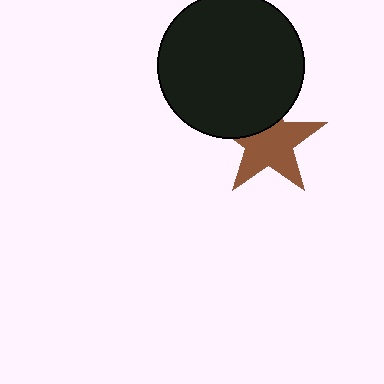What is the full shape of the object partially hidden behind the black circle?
The partially hidden object is a brown star.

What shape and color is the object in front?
The object in front is a black circle.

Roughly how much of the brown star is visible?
Most of it is visible (roughly 70%).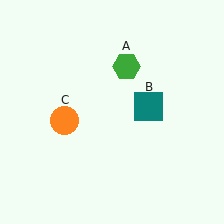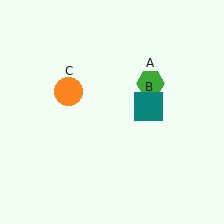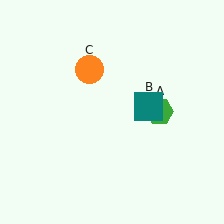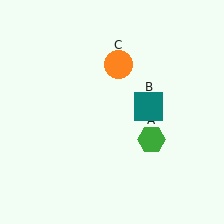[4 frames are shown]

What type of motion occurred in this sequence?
The green hexagon (object A), orange circle (object C) rotated clockwise around the center of the scene.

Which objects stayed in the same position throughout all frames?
Teal square (object B) remained stationary.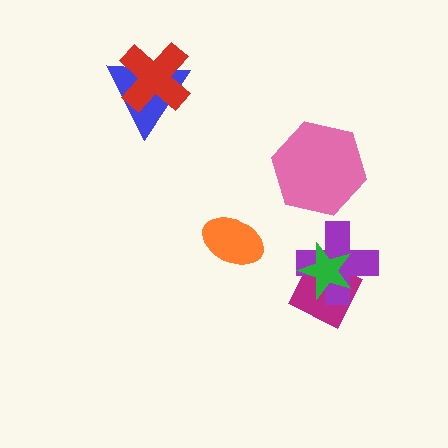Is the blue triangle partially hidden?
Yes, it is partially covered by another shape.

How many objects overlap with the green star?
2 objects overlap with the green star.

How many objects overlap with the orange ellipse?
0 objects overlap with the orange ellipse.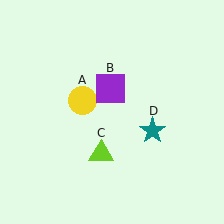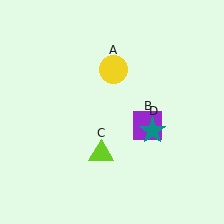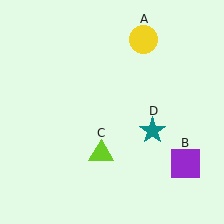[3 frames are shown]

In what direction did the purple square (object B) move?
The purple square (object B) moved down and to the right.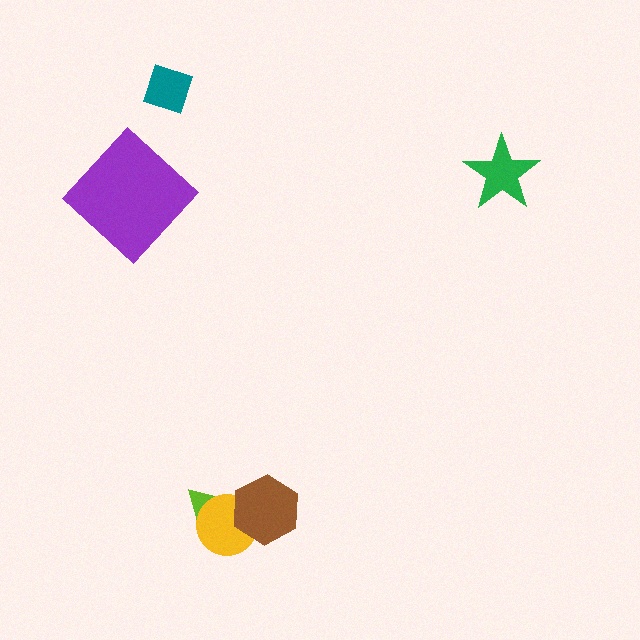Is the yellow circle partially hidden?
Yes, it is partially covered by another shape.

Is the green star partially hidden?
No, no other shape covers it.